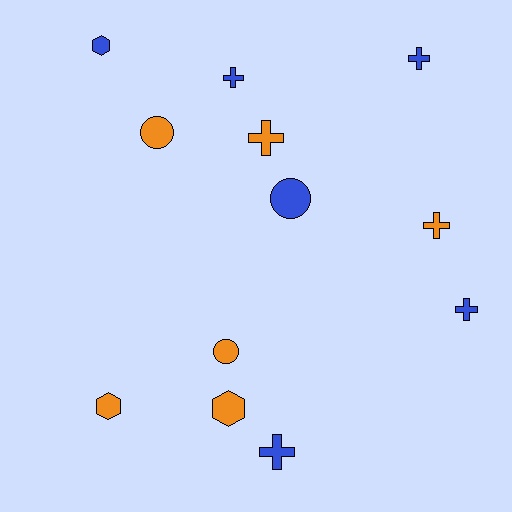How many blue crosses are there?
There are 4 blue crosses.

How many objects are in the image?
There are 12 objects.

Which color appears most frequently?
Orange, with 6 objects.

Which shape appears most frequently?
Cross, with 6 objects.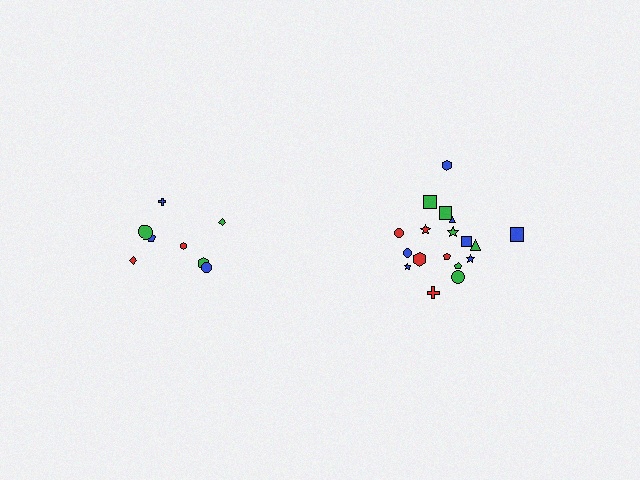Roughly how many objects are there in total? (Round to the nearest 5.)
Roughly 25 objects in total.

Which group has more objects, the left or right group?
The right group.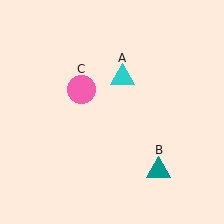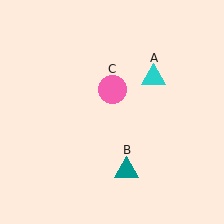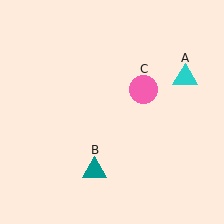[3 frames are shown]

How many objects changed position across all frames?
3 objects changed position: cyan triangle (object A), teal triangle (object B), pink circle (object C).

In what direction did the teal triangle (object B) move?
The teal triangle (object B) moved left.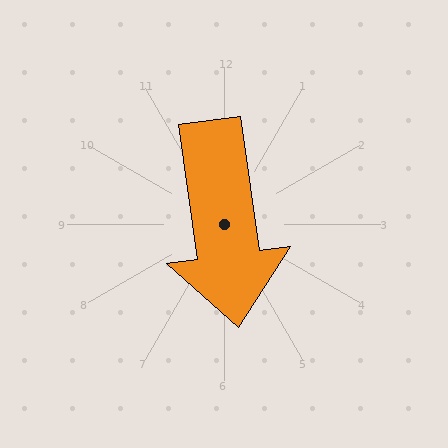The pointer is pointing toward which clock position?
Roughly 6 o'clock.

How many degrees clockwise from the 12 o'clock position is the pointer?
Approximately 172 degrees.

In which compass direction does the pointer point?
South.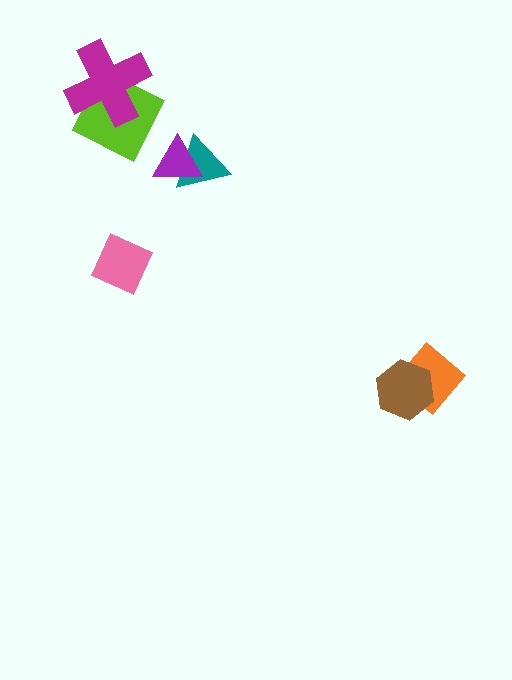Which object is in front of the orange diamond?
The brown hexagon is in front of the orange diamond.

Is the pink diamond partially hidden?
No, no other shape covers it.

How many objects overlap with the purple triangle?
1 object overlaps with the purple triangle.